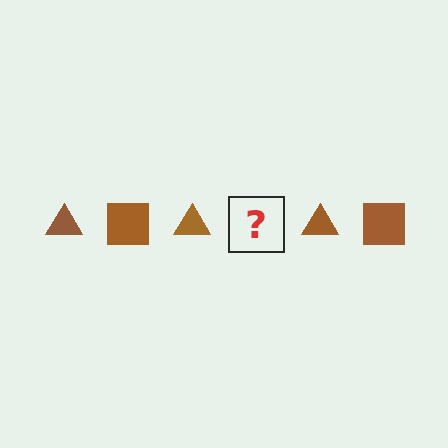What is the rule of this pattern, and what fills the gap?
The rule is that the pattern cycles through triangle, square shapes in brown. The gap should be filled with a brown square.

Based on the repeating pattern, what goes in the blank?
The blank should be a brown square.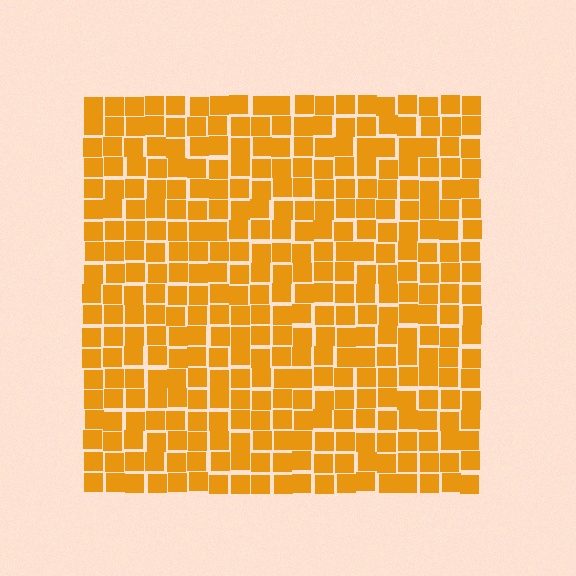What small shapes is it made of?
It is made of small squares.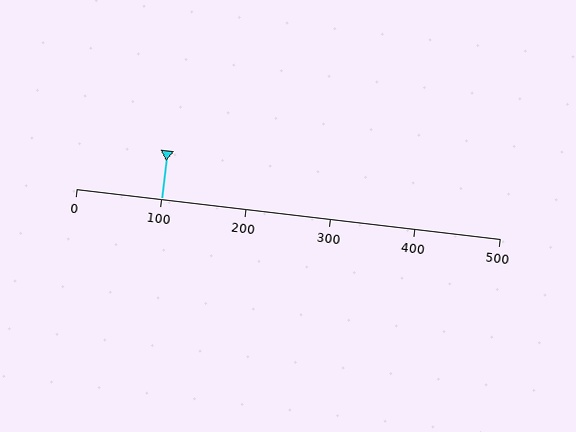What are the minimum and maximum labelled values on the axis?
The axis runs from 0 to 500.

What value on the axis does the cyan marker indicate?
The marker indicates approximately 100.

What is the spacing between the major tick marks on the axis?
The major ticks are spaced 100 apart.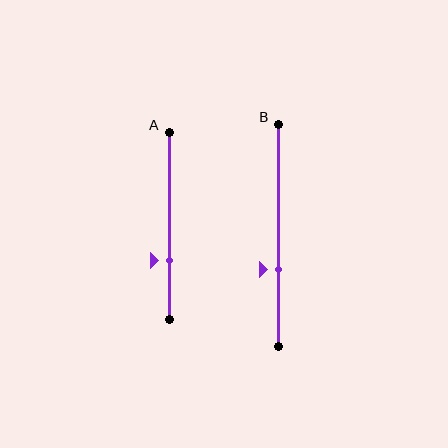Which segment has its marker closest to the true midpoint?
Segment B has its marker closest to the true midpoint.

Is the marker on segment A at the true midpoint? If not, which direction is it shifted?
No, the marker on segment A is shifted downward by about 18% of the segment length.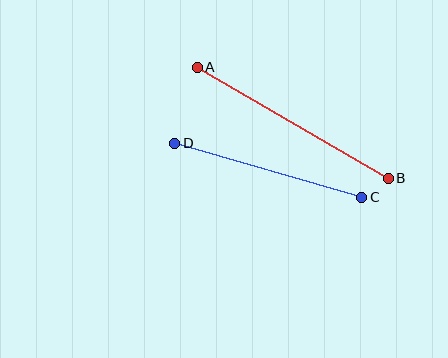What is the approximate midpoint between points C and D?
The midpoint is at approximately (268, 170) pixels.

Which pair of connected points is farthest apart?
Points A and B are farthest apart.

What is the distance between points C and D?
The distance is approximately 195 pixels.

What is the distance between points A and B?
The distance is approximately 221 pixels.